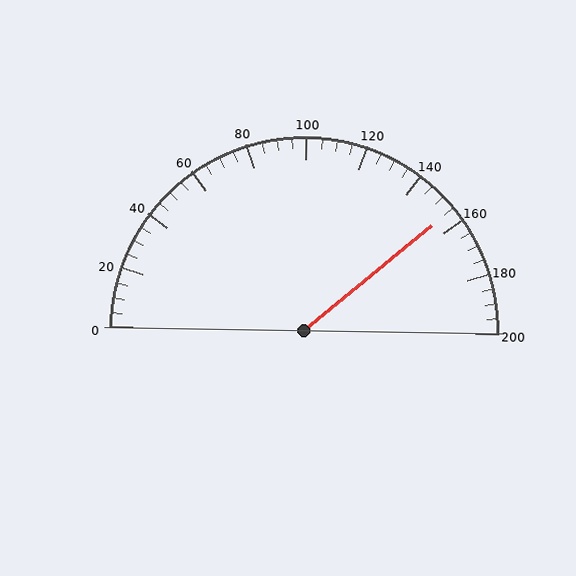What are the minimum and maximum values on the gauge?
The gauge ranges from 0 to 200.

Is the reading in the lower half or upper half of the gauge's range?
The reading is in the upper half of the range (0 to 200).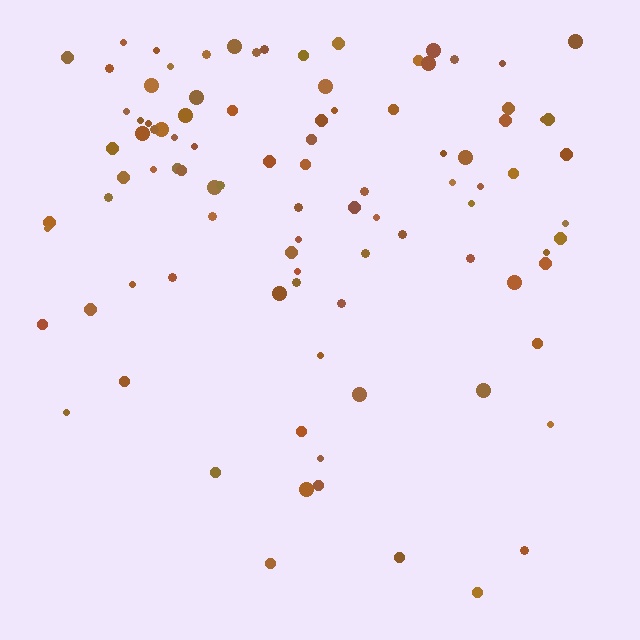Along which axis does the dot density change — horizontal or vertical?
Vertical.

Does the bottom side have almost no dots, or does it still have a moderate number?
Still a moderate number, just noticeably fewer than the top.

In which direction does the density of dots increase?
From bottom to top, with the top side densest.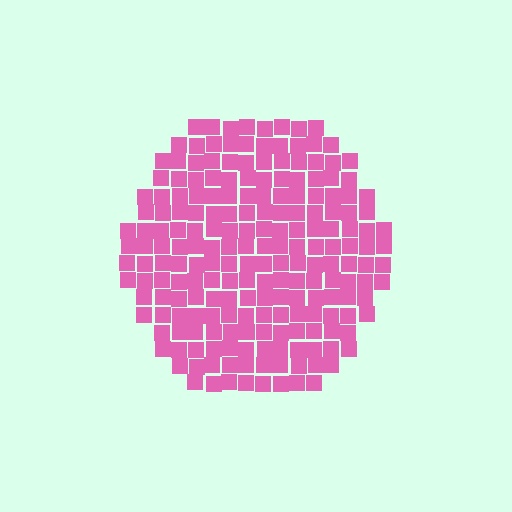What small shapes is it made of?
It is made of small squares.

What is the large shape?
The large shape is a hexagon.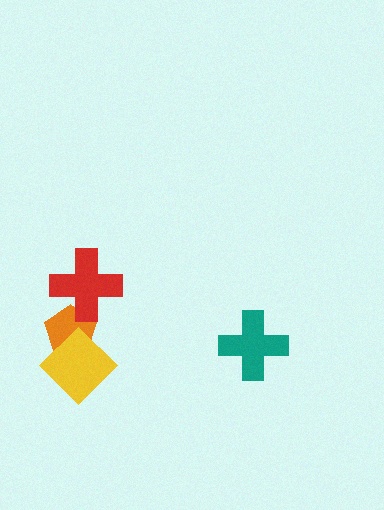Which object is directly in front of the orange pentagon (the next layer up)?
The yellow diamond is directly in front of the orange pentagon.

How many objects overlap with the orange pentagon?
2 objects overlap with the orange pentagon.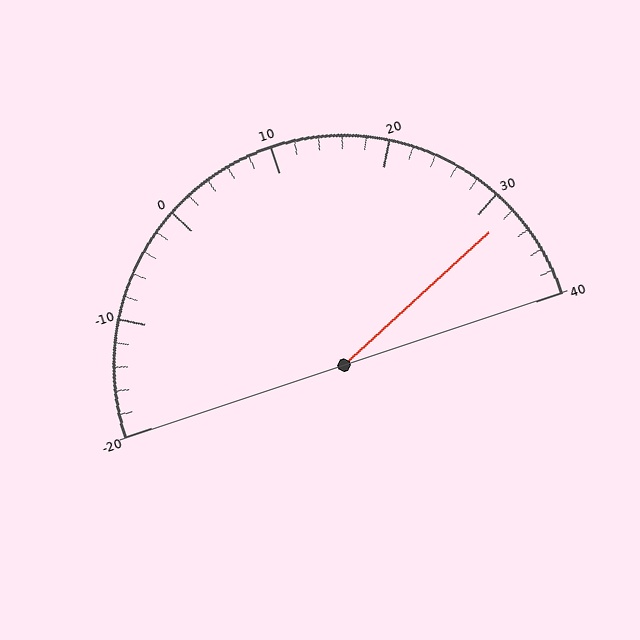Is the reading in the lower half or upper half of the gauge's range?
The reading is in the upper half of the range (-20 to 40).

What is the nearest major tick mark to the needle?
The nearest major tick mark is 30.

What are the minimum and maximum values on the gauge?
The gauge ranges from -20 to 40.